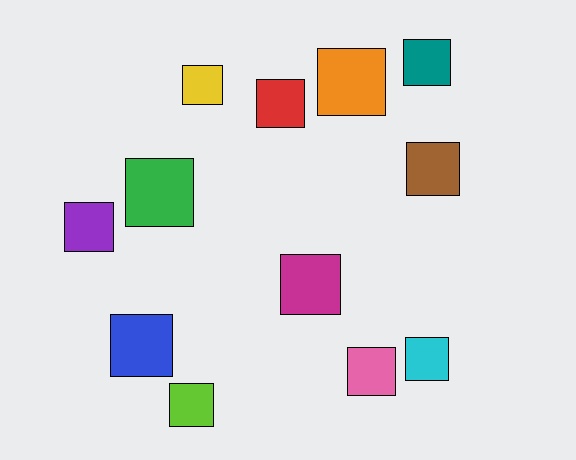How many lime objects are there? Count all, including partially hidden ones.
There is 1 lime object.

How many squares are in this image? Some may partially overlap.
There are 12 squares.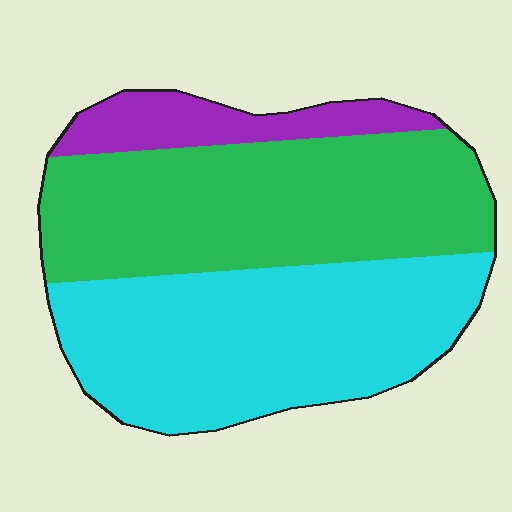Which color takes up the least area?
Purple, at roughly 10%.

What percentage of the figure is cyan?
Cyan covers 44% of the figure.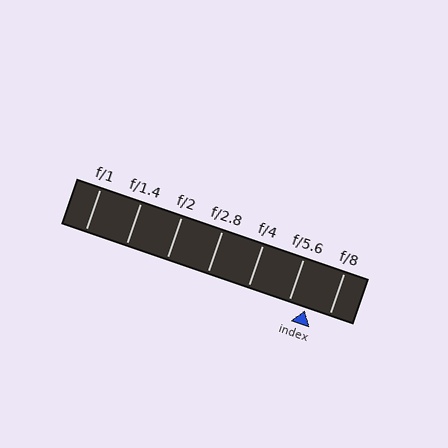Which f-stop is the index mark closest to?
The index mark is closest to f/5.6.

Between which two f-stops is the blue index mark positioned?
The index mark is between f/5.6 and f/8.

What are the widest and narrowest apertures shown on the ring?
The widest aperture shown is f/1 and the narrowest is f/8.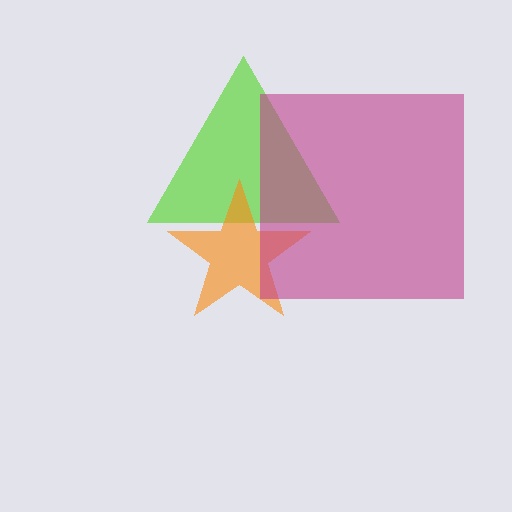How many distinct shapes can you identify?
There are 3 distinct shapes: a lime triangle, an orange star, a magenta square.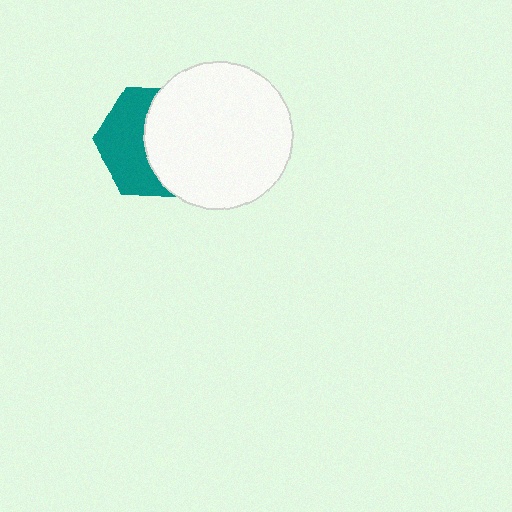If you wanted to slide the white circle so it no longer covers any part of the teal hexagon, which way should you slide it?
Slide it right — that is the most direct way to separate the two shapes.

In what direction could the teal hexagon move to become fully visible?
The teal hexagon could move left. That would shift it out from behind the white circle entirely.